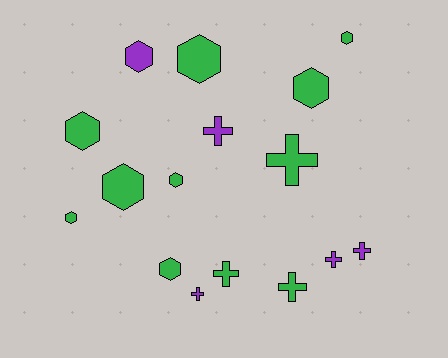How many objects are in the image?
There are 16 objects.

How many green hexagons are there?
There are 8 green hexagons.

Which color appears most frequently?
Green, with 11 objects.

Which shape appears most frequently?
Hexagon, with 9 objects.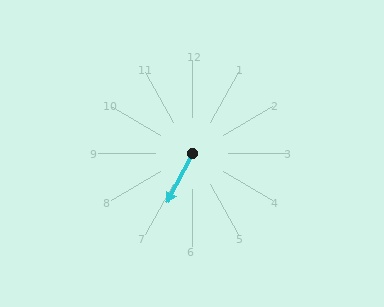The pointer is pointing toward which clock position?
Roughly 7 o'clock.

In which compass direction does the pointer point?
Southwest.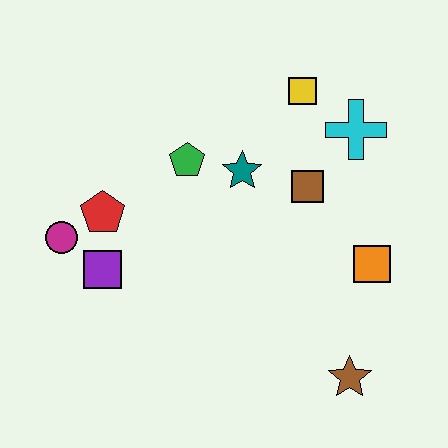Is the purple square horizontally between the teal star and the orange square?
No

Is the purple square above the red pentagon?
No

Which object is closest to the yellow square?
The cyan cross is closest to the yellow square.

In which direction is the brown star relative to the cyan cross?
The brown star is below the cyan cross.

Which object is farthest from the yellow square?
The brown star is farthest from the yellow square.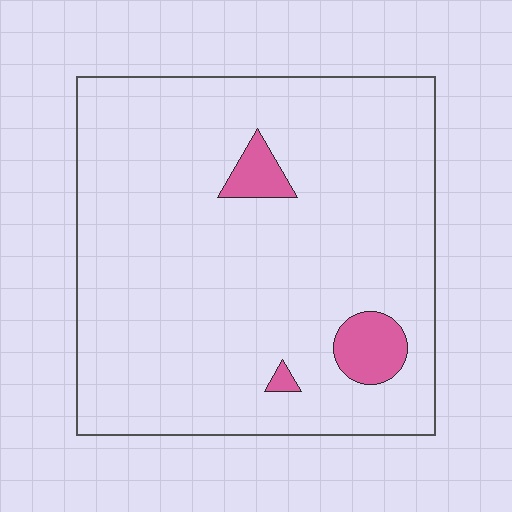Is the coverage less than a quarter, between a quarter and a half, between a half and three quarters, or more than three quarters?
Less than a quarter.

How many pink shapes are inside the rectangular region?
3.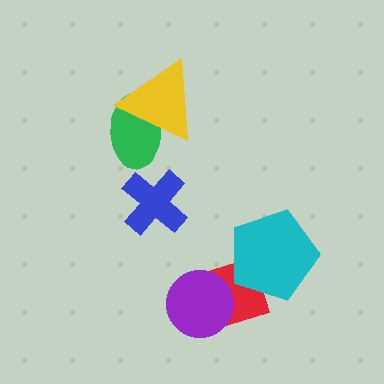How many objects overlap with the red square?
2 objects overlap with the red square.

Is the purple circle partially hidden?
No, no other shape covers it.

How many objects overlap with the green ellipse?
1 object overlaps with the green ellipse.